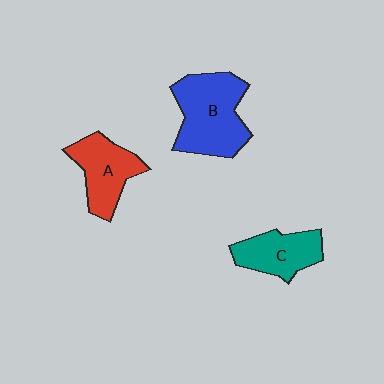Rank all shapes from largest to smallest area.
From largest to smallest: B (blue), A (red), C (teal).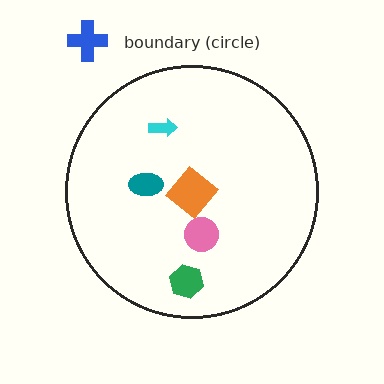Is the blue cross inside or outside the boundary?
Outside.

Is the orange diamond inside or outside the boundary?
Inside.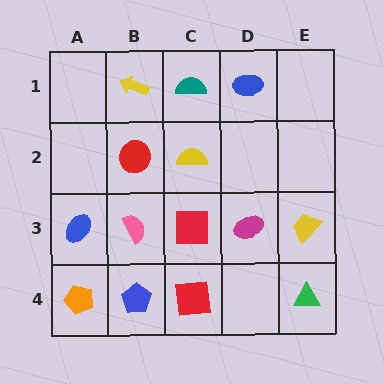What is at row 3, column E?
A yellow trapezoid.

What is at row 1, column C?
A teal semicircle.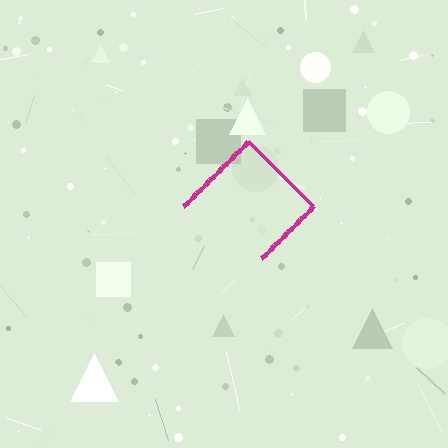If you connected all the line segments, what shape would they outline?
They would outline a diamond.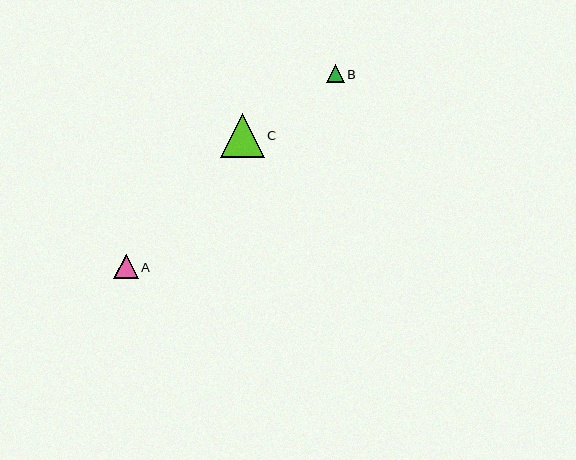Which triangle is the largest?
Triangle C is the largest with a size of approximately 44 pixels.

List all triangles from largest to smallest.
From largest to smallest: C, A, B.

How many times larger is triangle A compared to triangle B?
Triangle A is approximately 1.3 times the size of triangle B.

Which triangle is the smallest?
Triangle B is the smallest with a size of approximately 18 pixels.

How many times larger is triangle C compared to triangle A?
Triangle C is approximately 1.8 times the size of triangle A.